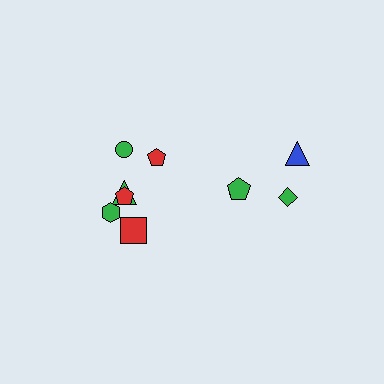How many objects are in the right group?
There are 4 objects.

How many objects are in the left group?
There are 6 objects.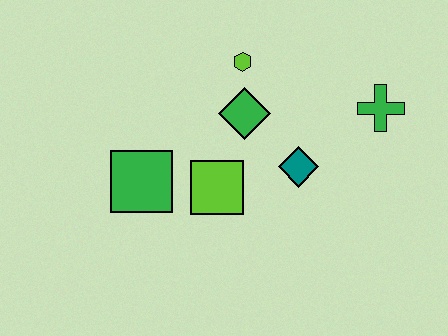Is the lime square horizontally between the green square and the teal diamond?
Yes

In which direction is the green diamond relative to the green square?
The green diamond is to the right of the green square.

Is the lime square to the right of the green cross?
No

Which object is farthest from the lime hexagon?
The green square is farthest from the lime hexagon.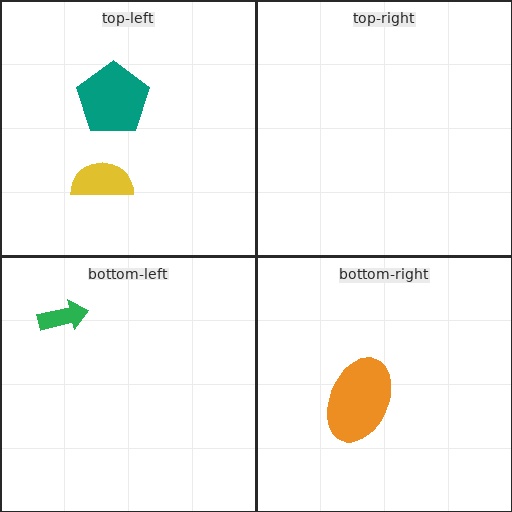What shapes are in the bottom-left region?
The green arrow.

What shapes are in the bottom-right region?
The orange ellipse.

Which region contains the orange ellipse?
The bottom-right region.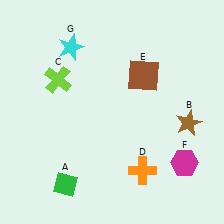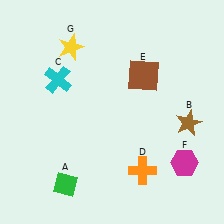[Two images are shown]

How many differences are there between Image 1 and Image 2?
There are 2 differences between the two images.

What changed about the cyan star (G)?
In Image 1, G is cyan. In Image 2, it changed to yellow.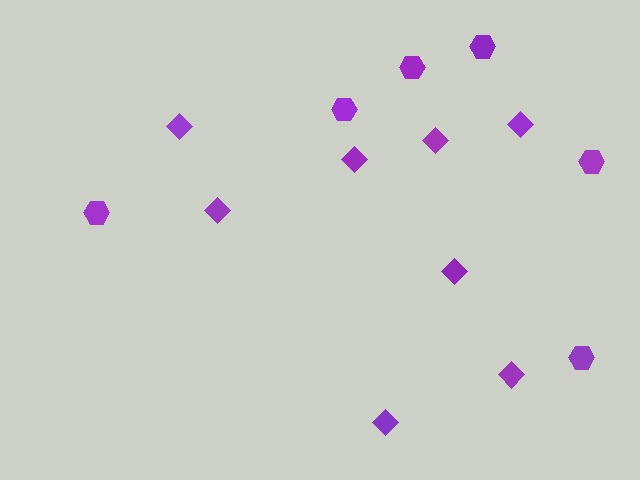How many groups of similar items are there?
There are 2 groups: one group of diamonds (8) and one group of hexagons (6).